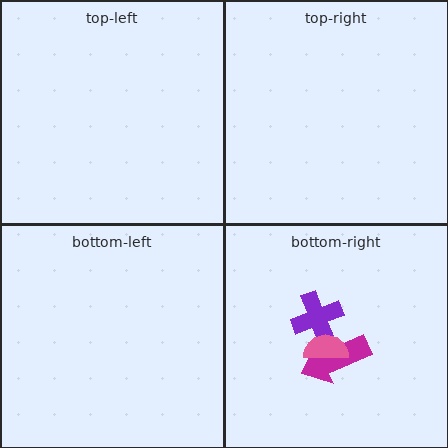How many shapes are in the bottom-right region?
3.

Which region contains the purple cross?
The bottom-right region.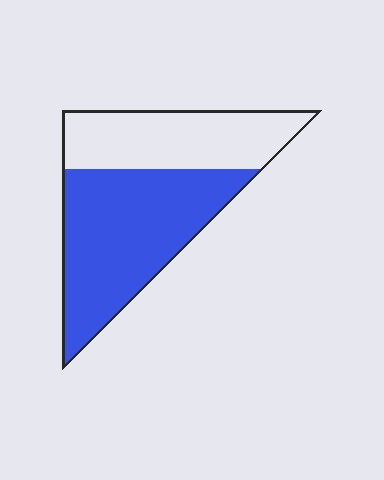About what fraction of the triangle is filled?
About three fifths (3/5).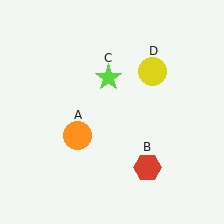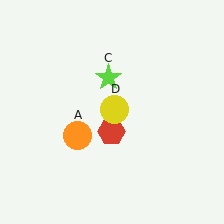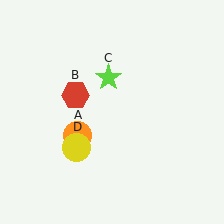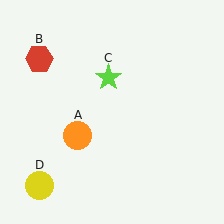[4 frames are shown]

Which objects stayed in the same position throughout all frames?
Orange circle (object A) and lime star (object C) remained stationary.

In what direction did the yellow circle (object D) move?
The yellow circle (object D) moved down and to the left.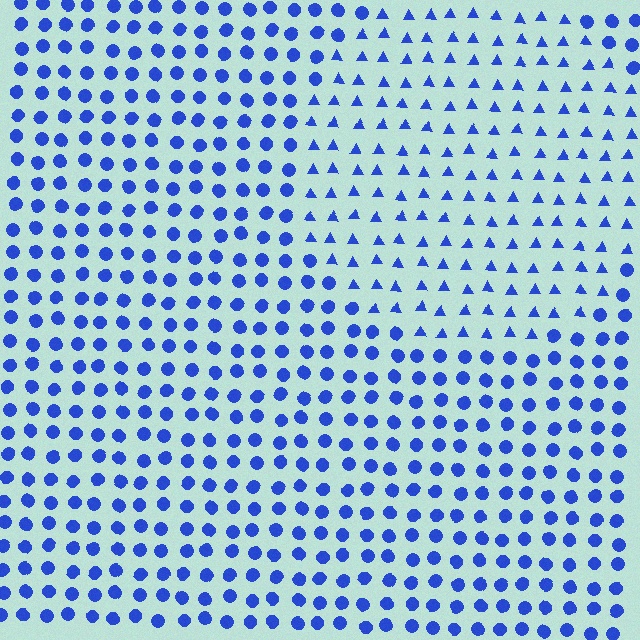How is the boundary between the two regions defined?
The boundary is defined by a change in element shape: triangles inside vs. circles outside. All elements share the same color and spacing.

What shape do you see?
I see a circle.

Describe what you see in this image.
The image is filled with small blue elements arranged in a uniform grid. A circle-shaped region contains triangles, while the surrounding area contains circles. The boundary is defined purely by the change in element shape.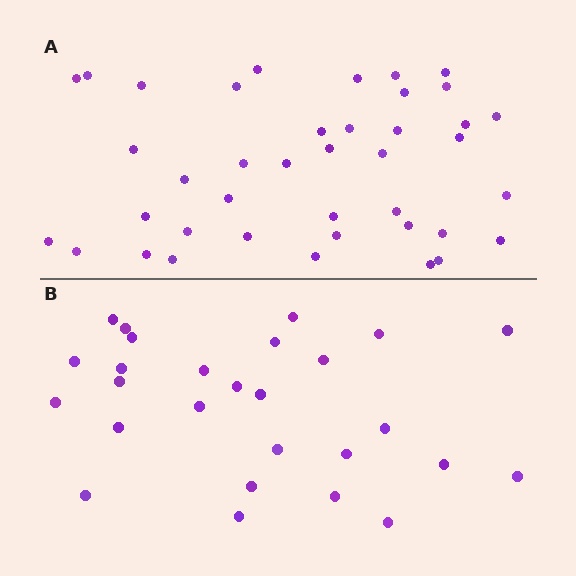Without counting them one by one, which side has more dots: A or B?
Region A (the top region) has more dots.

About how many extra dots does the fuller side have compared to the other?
Region A has approximately 15 more dots than region B.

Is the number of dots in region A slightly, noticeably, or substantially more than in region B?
Region A has substantially more. The ratio is roughly 1.5 to 1.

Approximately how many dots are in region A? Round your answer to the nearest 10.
About 40 dots.